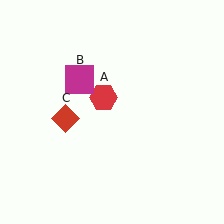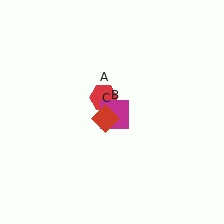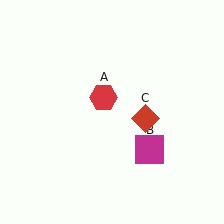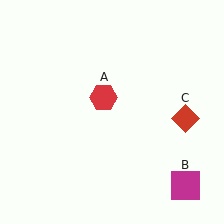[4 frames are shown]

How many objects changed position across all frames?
2 objects changed position: magenta square (object B), red diamond (object C).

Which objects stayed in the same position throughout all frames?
Red hexagon (object A) remained stationary.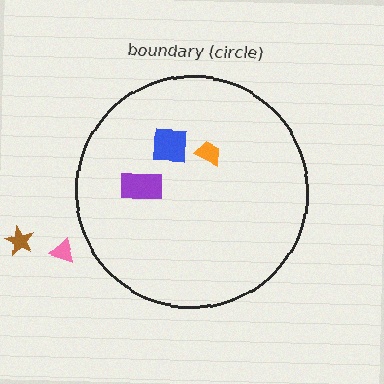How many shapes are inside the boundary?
3 inside, 2 outside.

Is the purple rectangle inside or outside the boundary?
Inside.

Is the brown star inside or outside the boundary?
Outside.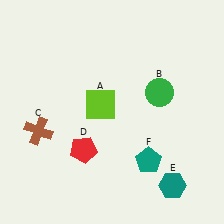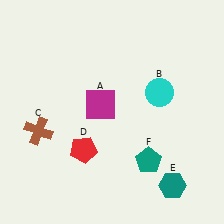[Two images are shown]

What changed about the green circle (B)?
In Image 1, B is green. In Image 2, it changed to cyan.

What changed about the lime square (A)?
In Image 1, A is lime. In Image 2, it changed to magenta.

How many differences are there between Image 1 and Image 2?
There are 2 differences between the two images.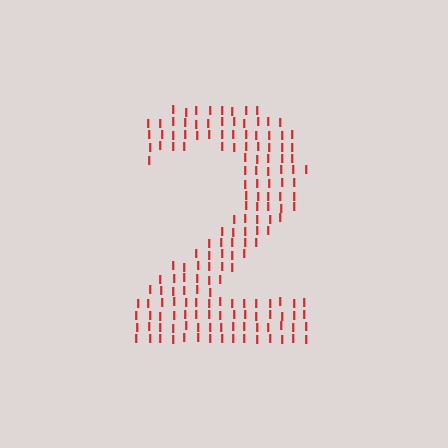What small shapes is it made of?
It is made of small letter I's.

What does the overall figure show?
The overall figure shows the digit 2.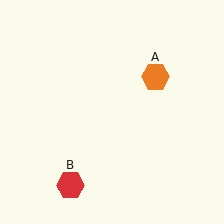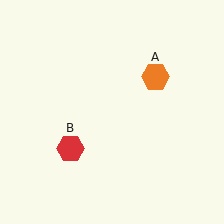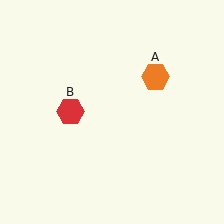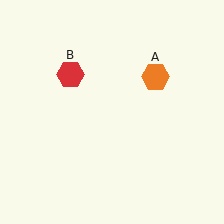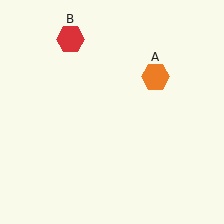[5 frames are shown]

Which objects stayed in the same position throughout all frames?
Orange hexagon (object A) remained stationary.